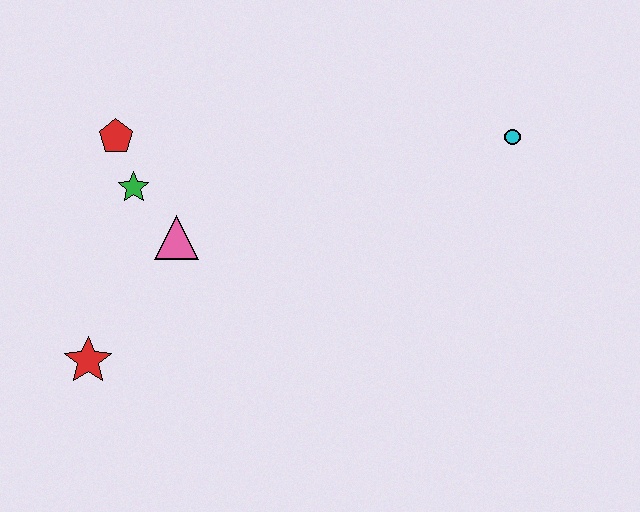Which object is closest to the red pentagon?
The green star is closest to the red pentagon.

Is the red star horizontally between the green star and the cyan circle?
No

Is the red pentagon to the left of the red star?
No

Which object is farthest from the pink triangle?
The cyan circle is farthest from the pink triangle.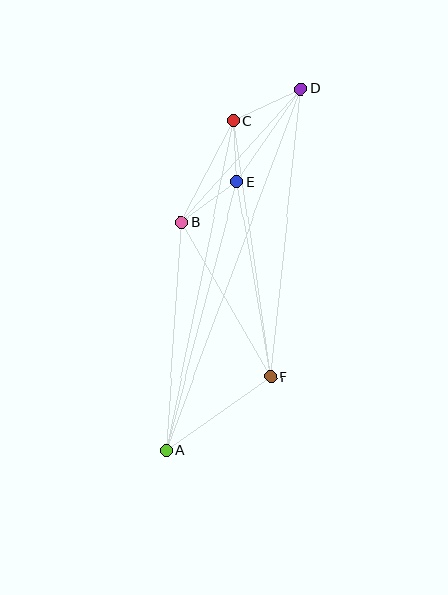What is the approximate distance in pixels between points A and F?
The distance between A and F is approximately 128 pixels.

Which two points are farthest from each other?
Points A and D are farthest from each other.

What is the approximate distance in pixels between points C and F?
The distance between C and F is approximately 258 pixels.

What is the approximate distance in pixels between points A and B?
The distance between A and B is approximately 228 pixels.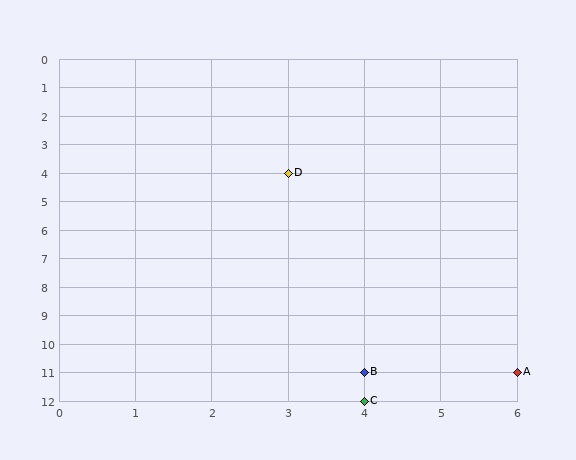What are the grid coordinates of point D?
Point D is at grid coordinates (3, 4).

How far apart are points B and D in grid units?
Points B and D are 1 column and 7 rows apart (about 7.1 grid units diagonally).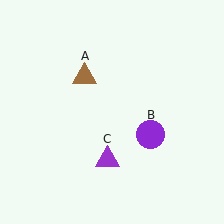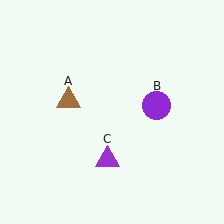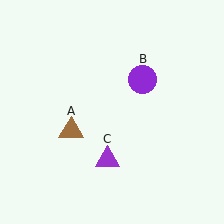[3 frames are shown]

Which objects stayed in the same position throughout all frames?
Purple triangle (object C) remained stationary.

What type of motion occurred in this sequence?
The brown triangle (object A), purple circle (object B) rotated counterclockwise around the center of the scene.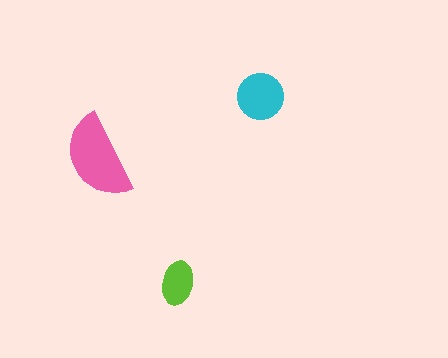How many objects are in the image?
There are 3 objects in the image.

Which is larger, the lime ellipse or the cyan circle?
The cyan circle.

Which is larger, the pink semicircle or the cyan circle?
The pink semicircle.